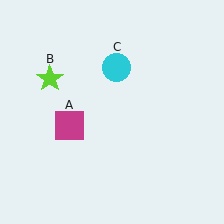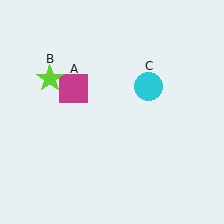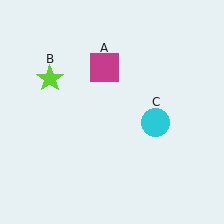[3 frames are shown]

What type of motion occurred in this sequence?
The magenta square (object A), cyan circle (object C) rotated clockwise around the center of the scene.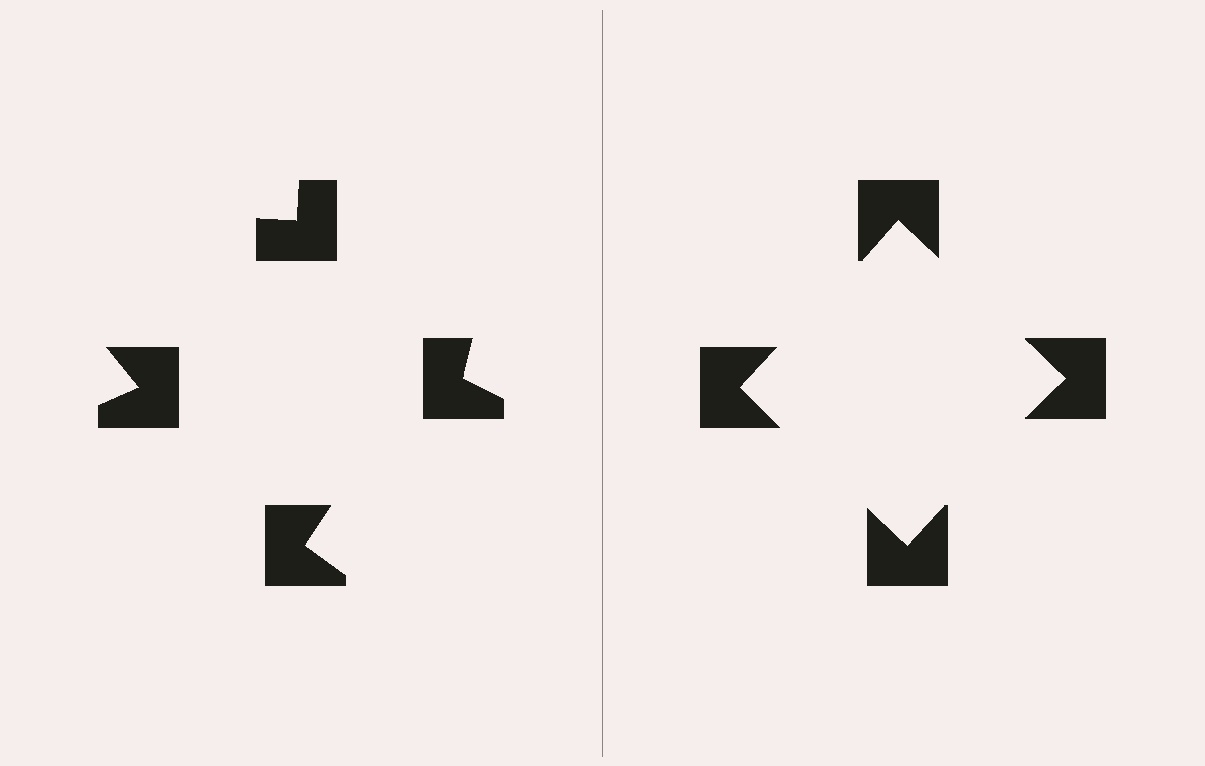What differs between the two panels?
The notched squares are positioned identically on both sides; only the wedge orientations differ. On the right they align to a square; on the left they are misaligned.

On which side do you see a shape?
An illusory square appears on the right side. On the left side the wedge cuts are rotated, so no coherent shape forms.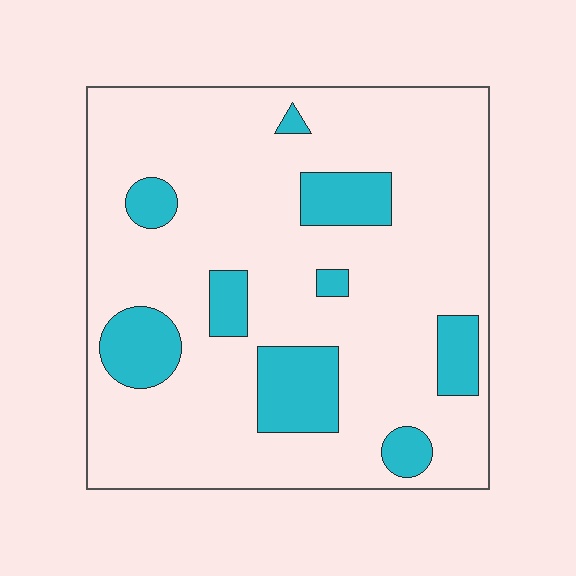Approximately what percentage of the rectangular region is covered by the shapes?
Approximately 20%.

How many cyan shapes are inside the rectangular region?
9.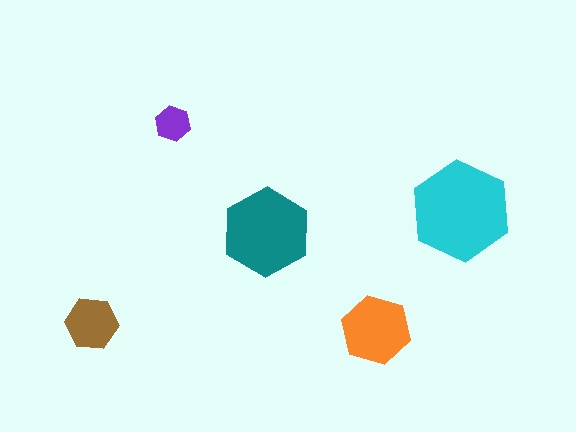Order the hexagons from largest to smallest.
the cyan one, the teal one, the orange one, the brown one, the purple one.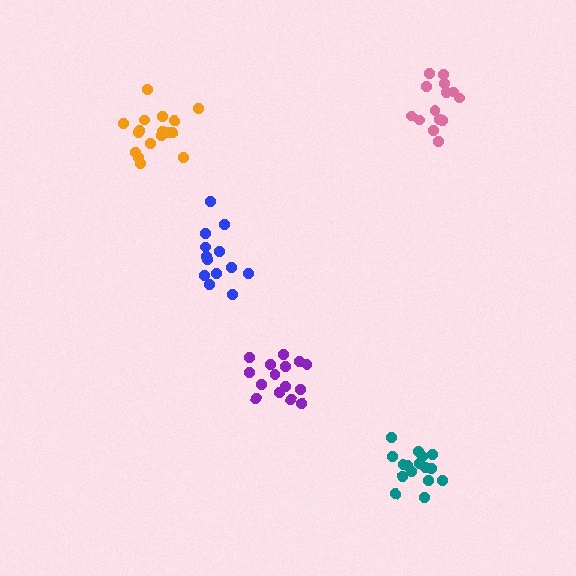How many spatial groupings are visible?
There are 5 spatial groupings.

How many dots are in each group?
Group 1: 15 dots, Group 2: 14 dots, Group 3: 16 dots, Group 4: 13 dots, Group 5: 17 dots (75 total).